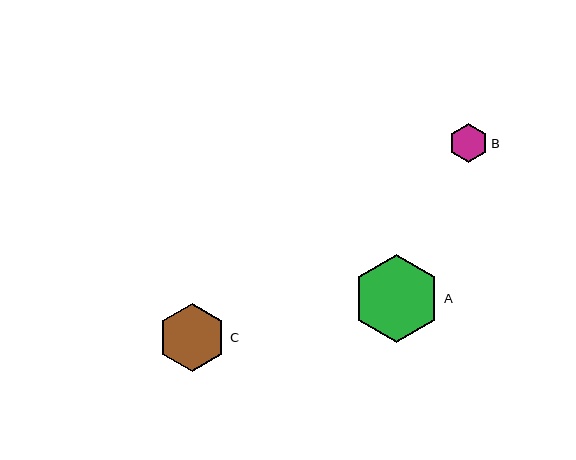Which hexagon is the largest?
Hexagon A is the largest with a size of approximately 89 pixels.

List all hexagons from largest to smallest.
From largest to smallest: A, C, B.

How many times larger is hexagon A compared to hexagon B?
Hexagon A is approximately 2.3 times the size of hexagon B.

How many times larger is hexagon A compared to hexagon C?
Hexagon A is approximately 1.3 times the size of hexagon C.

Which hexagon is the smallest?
Hexagon B is the smallest with a size of approximately 39 pixels.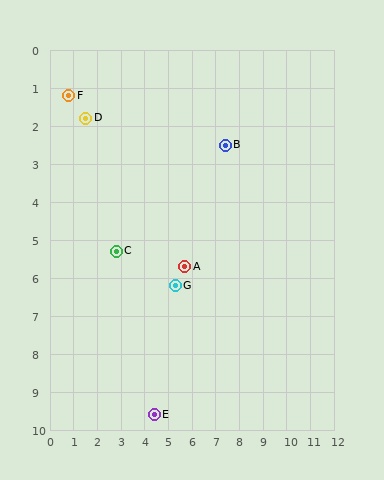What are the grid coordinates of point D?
Point D is at approximately (1.5, 1.8).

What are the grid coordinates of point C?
Point C is at approximately (2.8, 5.3).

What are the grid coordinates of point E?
Point E is at approximately (4.4, 9.6).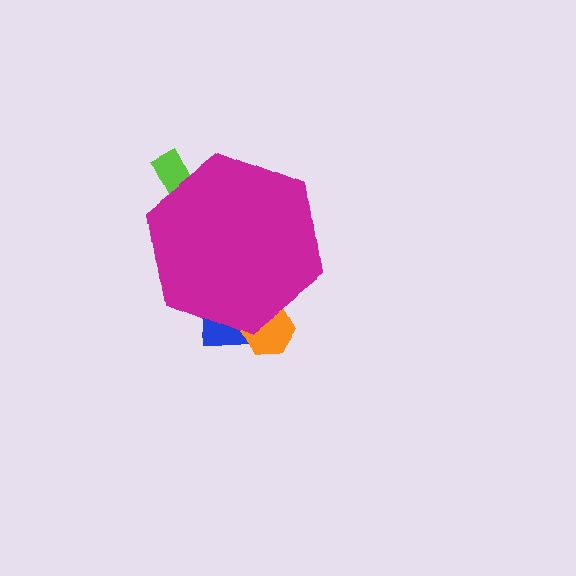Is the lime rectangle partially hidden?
Yes, the lime rectangle is partially hidden behind the magenta hexagon.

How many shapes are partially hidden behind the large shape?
3 shapes are partially hidden.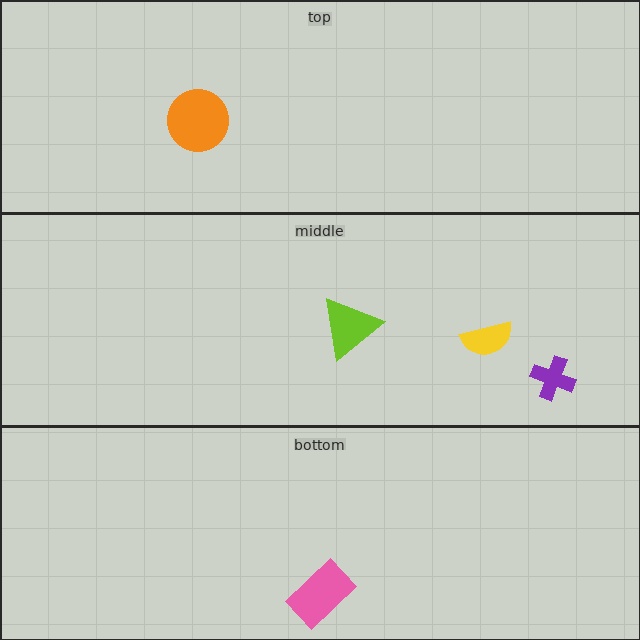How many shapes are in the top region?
1.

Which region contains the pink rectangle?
The bottom region.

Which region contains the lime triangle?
The middle region.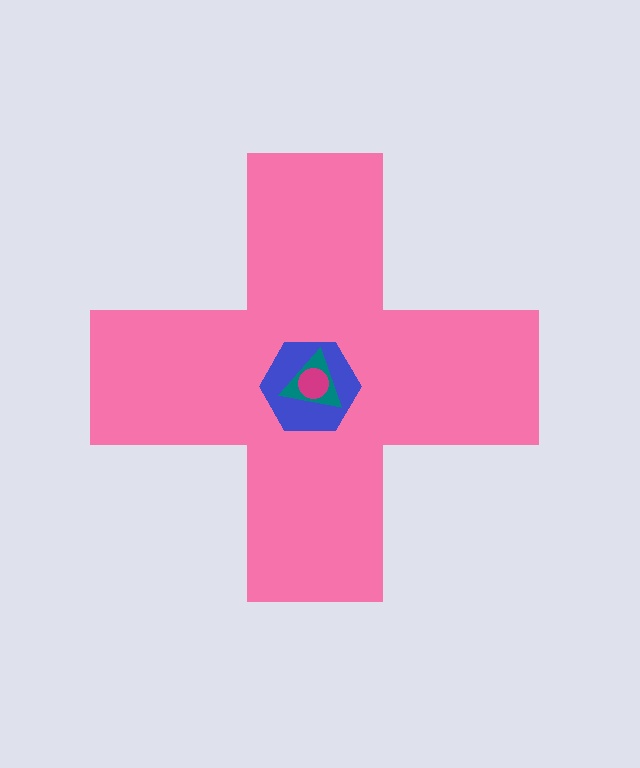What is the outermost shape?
The pink cross.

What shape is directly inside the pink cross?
The blue hexagon.